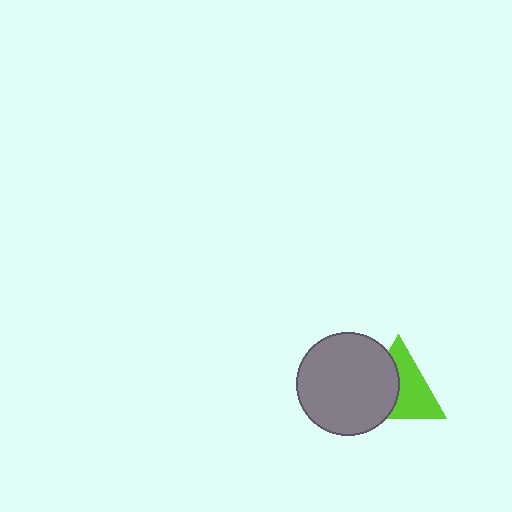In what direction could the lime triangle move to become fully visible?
The lime triangle could move right. That would shift it out from behind the gray circle entirely.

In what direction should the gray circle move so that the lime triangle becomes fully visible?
The gray circle should move left. That is the shortest direction to clear the overlap and leave the lime triangle fully visible.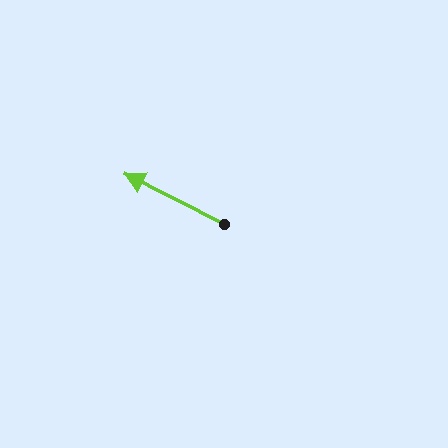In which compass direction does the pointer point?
Northwest.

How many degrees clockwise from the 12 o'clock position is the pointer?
Approximately 297 degrees.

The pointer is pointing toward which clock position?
Roughly 10 o'clock.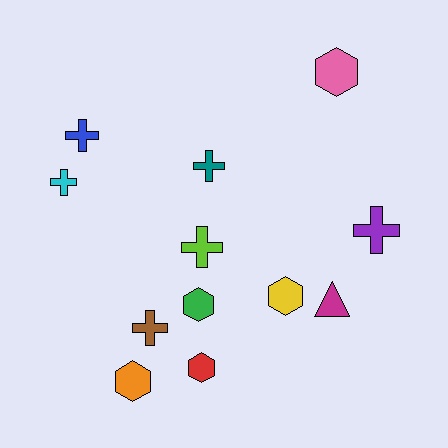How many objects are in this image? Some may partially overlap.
There are 12 objects.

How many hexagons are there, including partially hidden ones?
There are 5 hexagons.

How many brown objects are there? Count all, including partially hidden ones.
There is 1 brown object.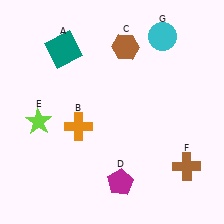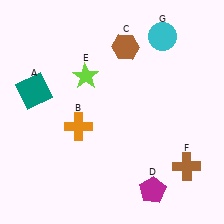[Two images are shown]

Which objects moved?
The objects that moved are: the teal square (A), the magenta pentagon (D), the lime star (E).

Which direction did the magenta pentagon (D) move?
The magenta pentagon (D) moved right.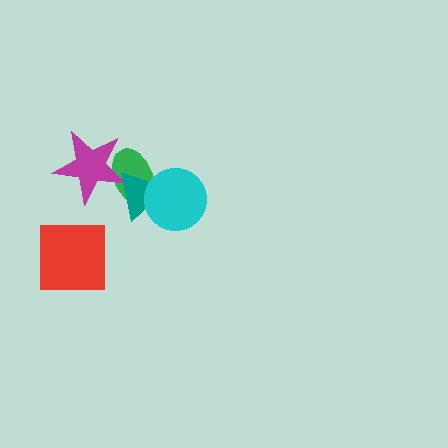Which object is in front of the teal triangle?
The cyan circle is in front of the teal triangle.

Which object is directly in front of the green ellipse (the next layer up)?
The magenta star is directly in front of the green ellipse.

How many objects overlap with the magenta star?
2 objects overlap with the magenta star.